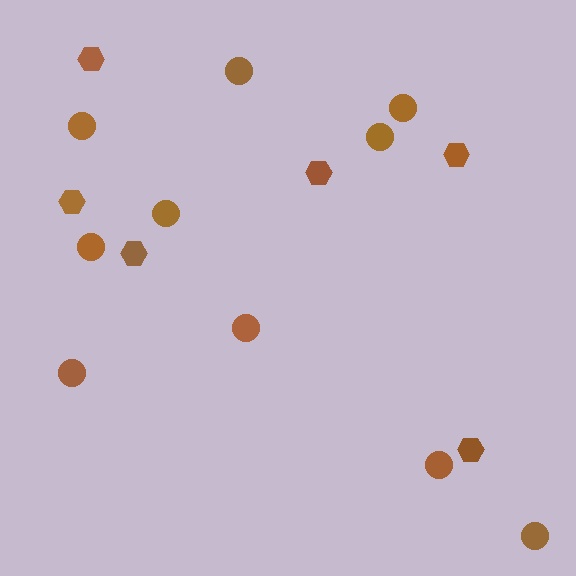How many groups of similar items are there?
There are 2 groups: one group of circles (10) and one group of hexagons (6).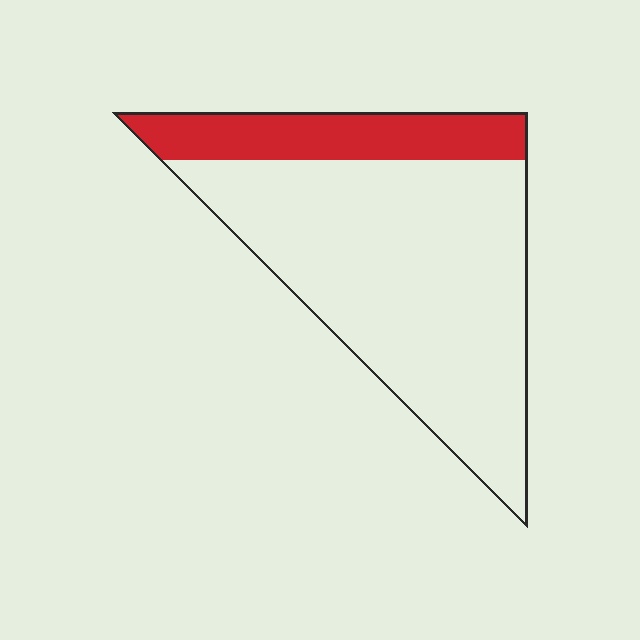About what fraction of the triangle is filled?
About one fifth (1/5).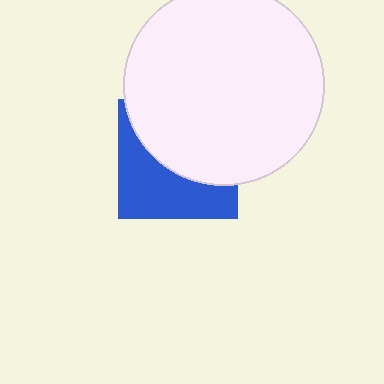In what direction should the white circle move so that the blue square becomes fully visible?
The white circle should move up. That is the shortest direction to clear the overlap and leave the blue square fully visible.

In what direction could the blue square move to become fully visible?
The blue square could move down. That would shift it out from behind the white circle entirely.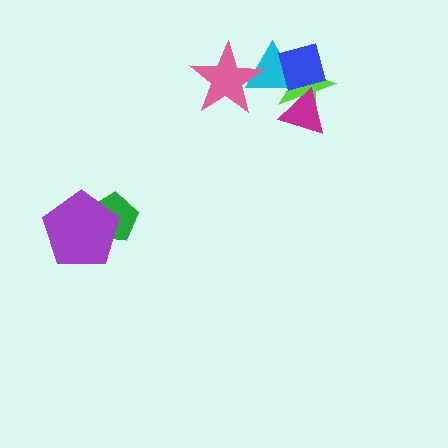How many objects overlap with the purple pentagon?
1 object overlaps with the purple pentagon.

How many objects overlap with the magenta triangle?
2 objects overlap with the magenta triangle.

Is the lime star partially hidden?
Yes, it is partially covered by another shape.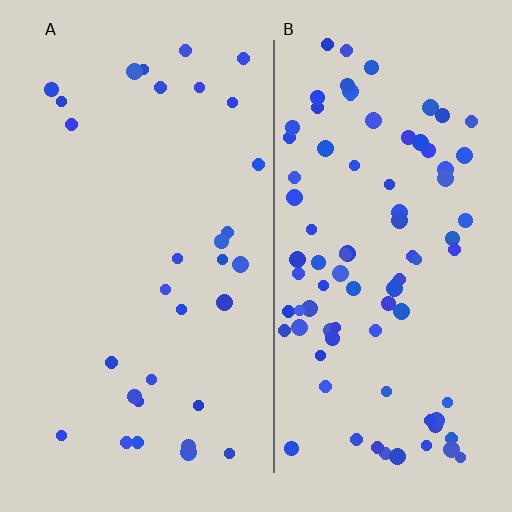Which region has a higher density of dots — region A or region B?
B (the right).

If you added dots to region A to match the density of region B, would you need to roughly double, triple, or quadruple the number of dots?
Approximately triple.